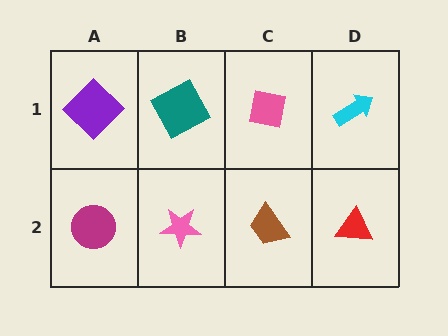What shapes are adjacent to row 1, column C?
A brown trapezoid (row 2, column C), a teal square (row 1, column B), a cyan arrow (row 1, column D).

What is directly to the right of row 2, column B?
A brown trapezoid.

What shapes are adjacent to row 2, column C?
A pink square (row 1, column C), a pink star (row 2, column B), a red triangle (row 2, column D).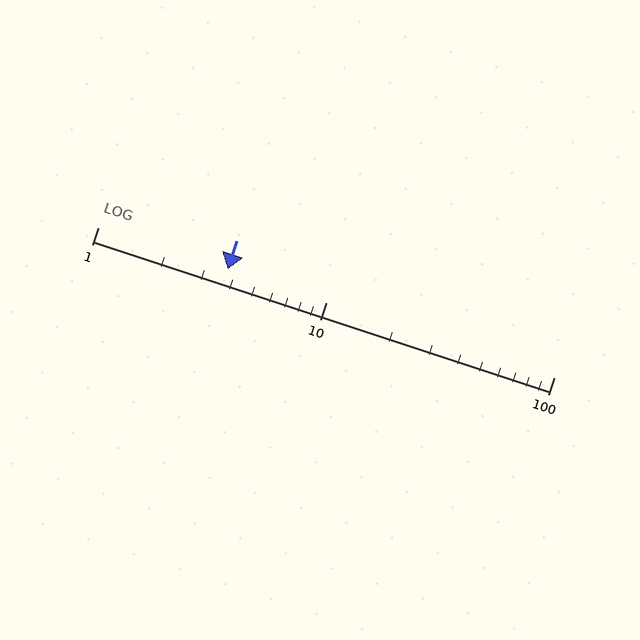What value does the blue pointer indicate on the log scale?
The pointer indicates approximately 3.7.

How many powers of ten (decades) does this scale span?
The scale spans 2 decades, from 1 to 100.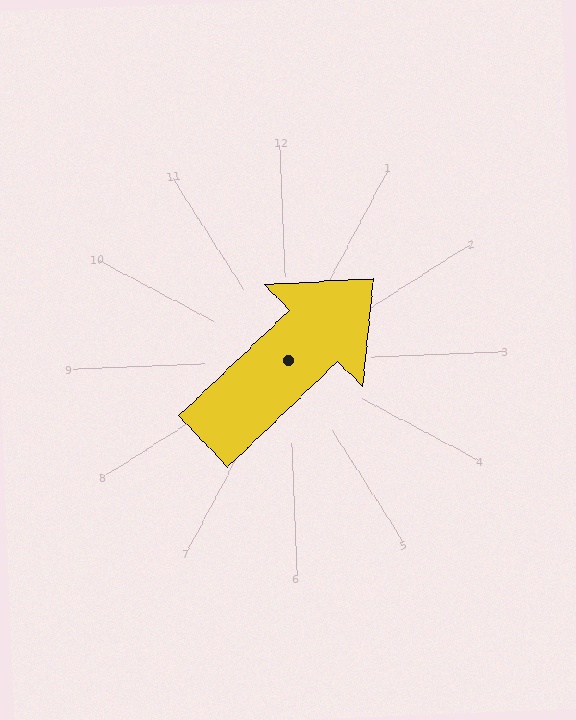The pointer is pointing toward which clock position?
Roughly 2 o'clock.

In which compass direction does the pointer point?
Northeast.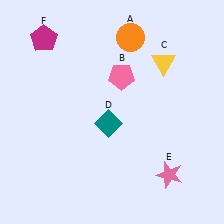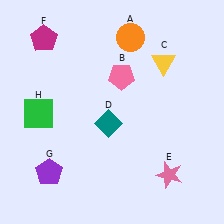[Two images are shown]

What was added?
A purple pentagon (G), a green square (H) were added in Image 2.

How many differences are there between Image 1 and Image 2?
There are 2 differences between the two images.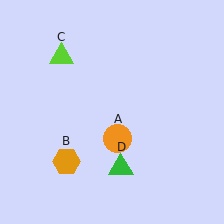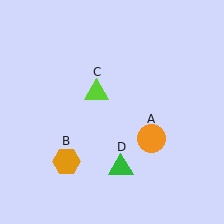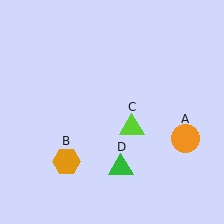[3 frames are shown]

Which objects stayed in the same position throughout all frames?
Orange hexagon (object B) and green triangle (object D) remained stationary.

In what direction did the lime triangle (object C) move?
The lime triangle (object C) moved down and to the right.